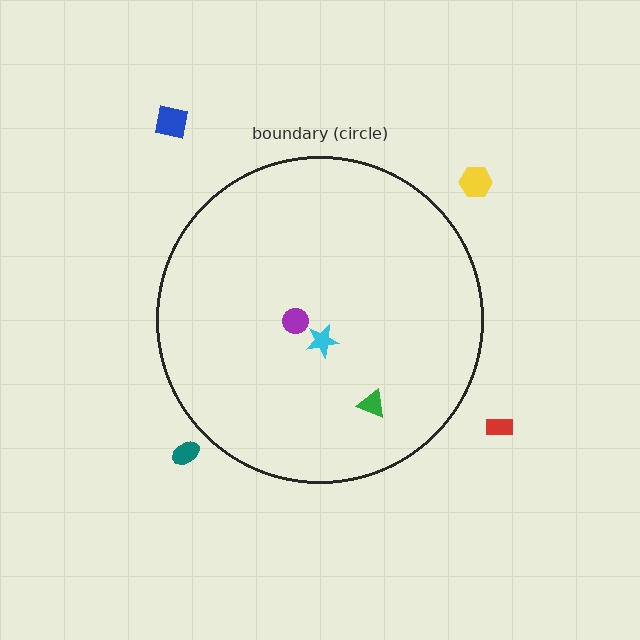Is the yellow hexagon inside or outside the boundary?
Outside.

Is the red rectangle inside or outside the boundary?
Outside.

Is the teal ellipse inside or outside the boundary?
Outside.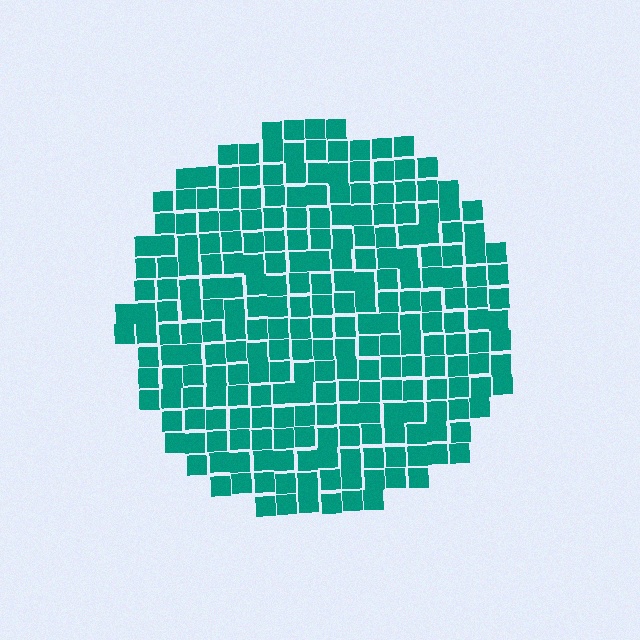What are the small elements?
The small elements are squares.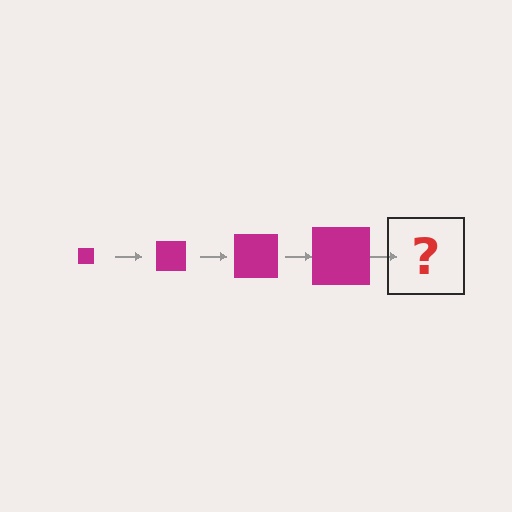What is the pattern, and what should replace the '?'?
The pattern is that the square gets progressively larger each step. The '?' should be a magenta square, larger than the previous one.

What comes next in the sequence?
The next element should be a magenta square, larger than the previous one.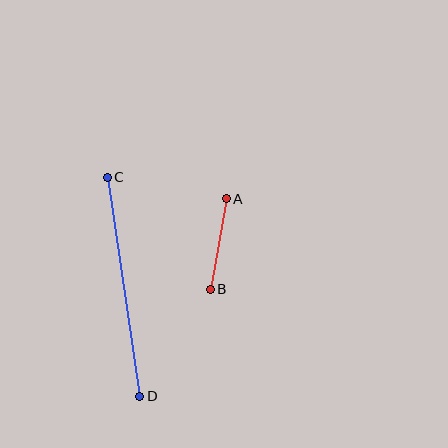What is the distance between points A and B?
The distance is approximately 92 pixels.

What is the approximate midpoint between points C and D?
The midpoint is at approximately (123, 287) pixels.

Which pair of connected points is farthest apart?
Points C and D are farthest apart.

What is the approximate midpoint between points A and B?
The midpoint is at approximately (218, 244) pixels.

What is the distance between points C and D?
The distance is approximately 221 pixels.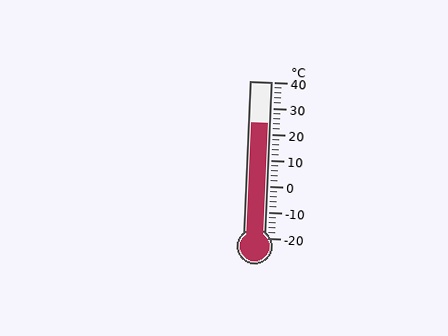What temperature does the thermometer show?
The thermometer shows approximately 24°C.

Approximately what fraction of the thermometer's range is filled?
The thermometer is filled to approximately 75% of its range.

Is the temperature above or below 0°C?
The temperature is above 0°C.